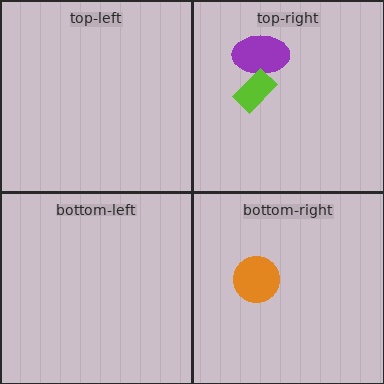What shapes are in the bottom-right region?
The orange circle.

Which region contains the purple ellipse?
The top-right region.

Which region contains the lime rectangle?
The top-right region.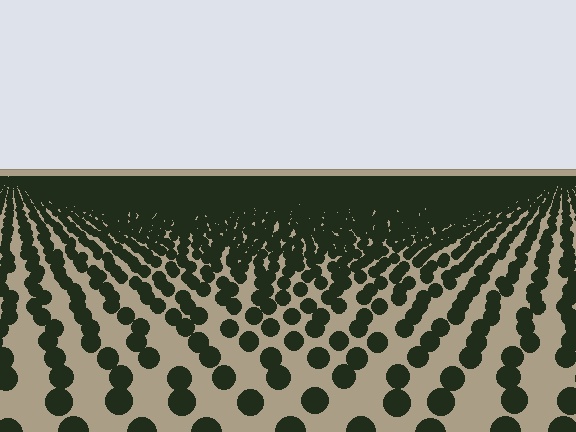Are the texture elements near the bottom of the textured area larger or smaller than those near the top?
Larger. Near the bottom, elements are closer to the viewer and appear at a bigger on-screen size.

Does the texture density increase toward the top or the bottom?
Density increases toward the top.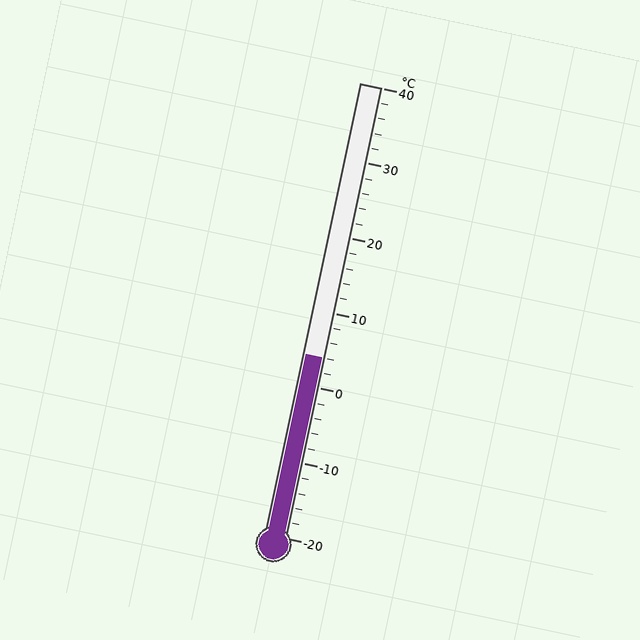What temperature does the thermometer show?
The thermometer shows approximately 4°C.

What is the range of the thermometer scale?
The thermometer scale ranges from -20°C to 40°C.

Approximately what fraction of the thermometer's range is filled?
The thermometer is filled to approximately 40% of its range.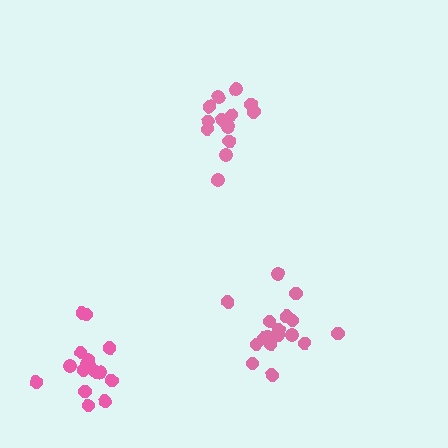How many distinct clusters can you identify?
There are 3 distinct clusters.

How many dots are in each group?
Group 1: 19 dots, Group 2: 14 dots, Group 3: 16 dots (49 total).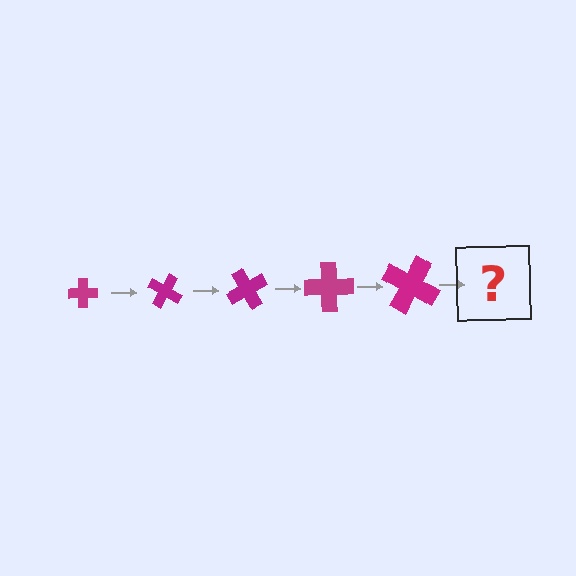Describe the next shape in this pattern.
It should be a cross, larger than the previous one and rotated 150 degrees from the start.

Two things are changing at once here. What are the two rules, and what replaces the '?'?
The two rules are that the cross grows larger each step and it rotates 30 degrees each step. The '?' should be a cross, larger than the previous one and rotated 150 degrees from the start.